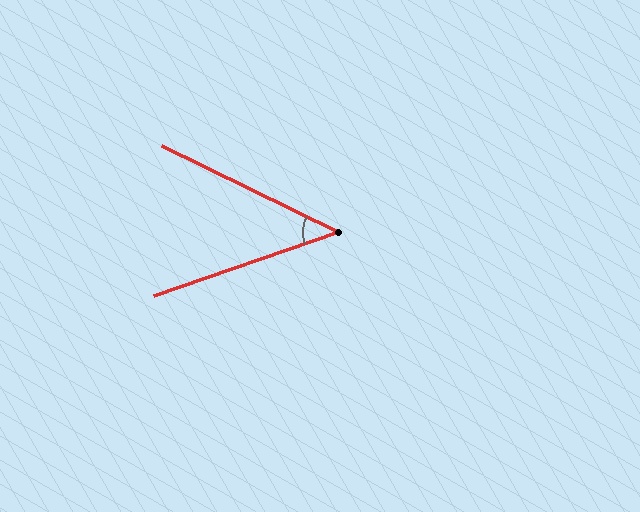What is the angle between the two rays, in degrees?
Approximately 45 degrees.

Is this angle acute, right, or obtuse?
It is acute.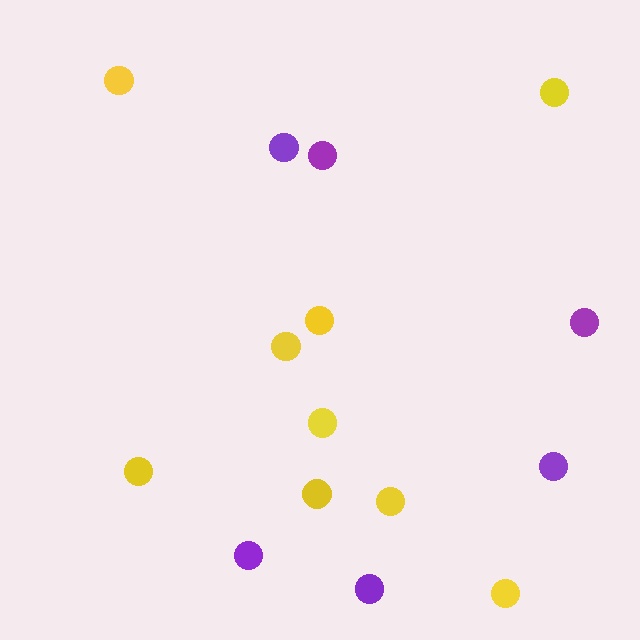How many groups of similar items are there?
There are 2 groups: one group of yellow circles (9) and one group of purple circles (6).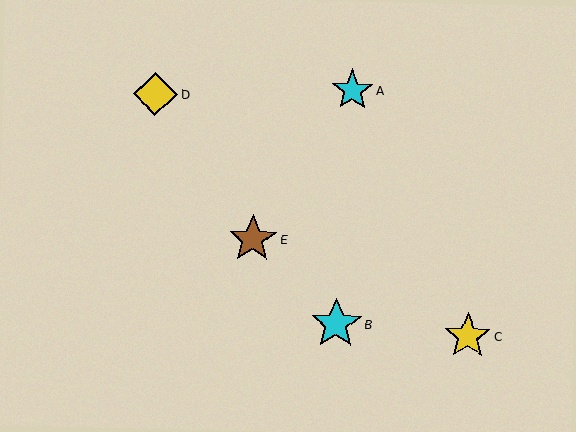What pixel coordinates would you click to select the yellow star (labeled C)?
Click at (468, 336) to select the yellow star C.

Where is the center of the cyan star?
The center of the cyan star is at (336, 324).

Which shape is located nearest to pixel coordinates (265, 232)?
The brown star (labeled E) at (253, 239) is nearest to that location.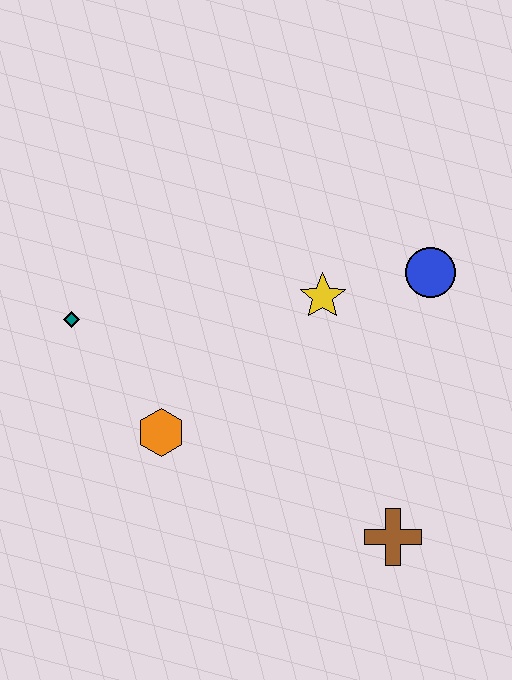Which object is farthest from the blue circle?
The teal diamond is farthest from the blue circle.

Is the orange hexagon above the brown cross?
Yes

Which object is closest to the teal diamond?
The orange hexagon is closest to the teal diamond.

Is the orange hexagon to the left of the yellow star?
Yes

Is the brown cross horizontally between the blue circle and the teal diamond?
Yes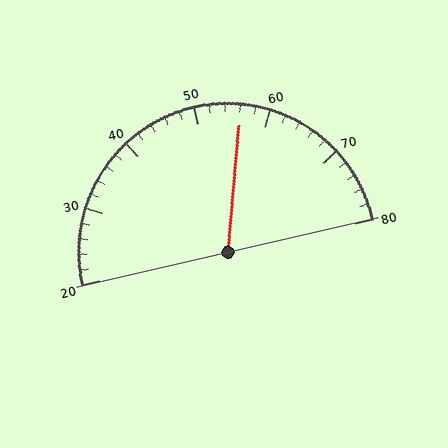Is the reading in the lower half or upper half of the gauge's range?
The reading is in the upper half of the range (20 to 80).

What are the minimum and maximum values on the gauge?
The gauge ranges from 20 to 80.